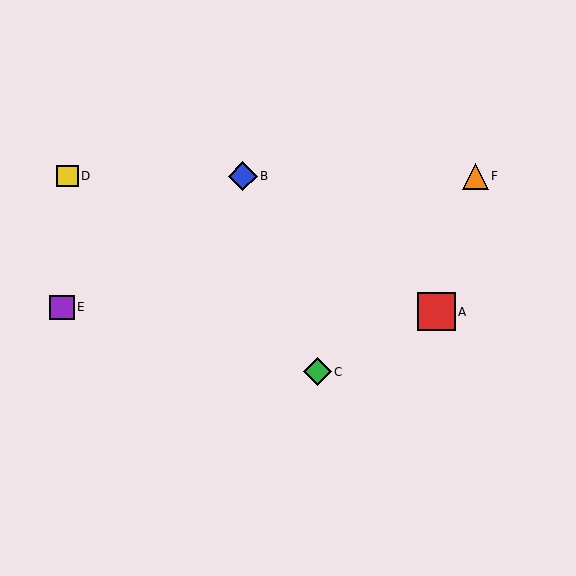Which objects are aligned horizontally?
Objects B, D, F are aligned horizontally.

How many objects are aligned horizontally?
3 objects (B, D, F) are aligned horizontally.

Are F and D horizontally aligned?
Yes, both are at y≈176.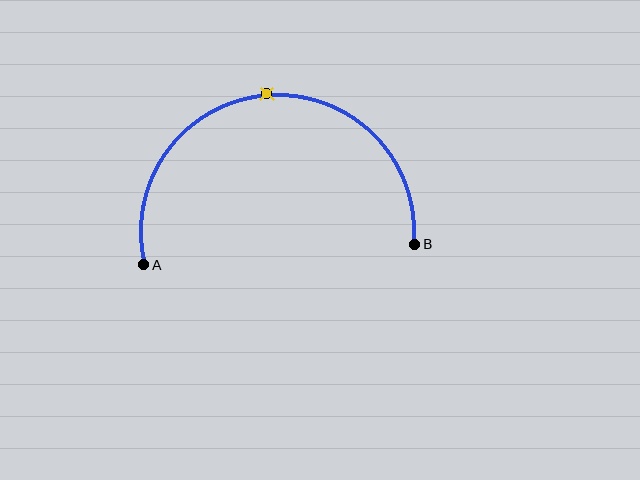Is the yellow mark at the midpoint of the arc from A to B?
Yes. The yellow mark lies on the arc at equal arc-length from both A and B — it is the arc midpoint.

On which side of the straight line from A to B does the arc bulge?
The arc bulges above the straight line connecting A and B.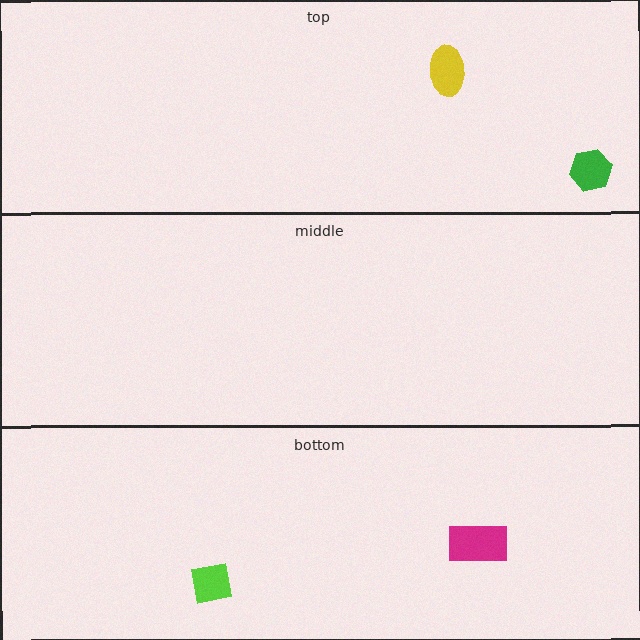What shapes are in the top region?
The yellow ellipse, the green hexagon.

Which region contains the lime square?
The bottom region.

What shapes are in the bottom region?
The lime square, the magenta rectangle.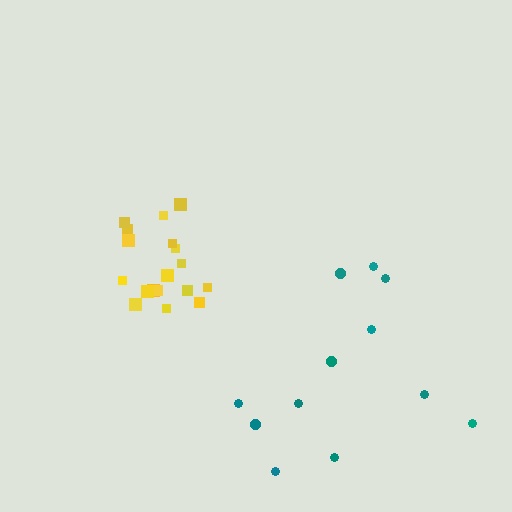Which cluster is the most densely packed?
Yellow.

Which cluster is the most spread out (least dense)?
Teal.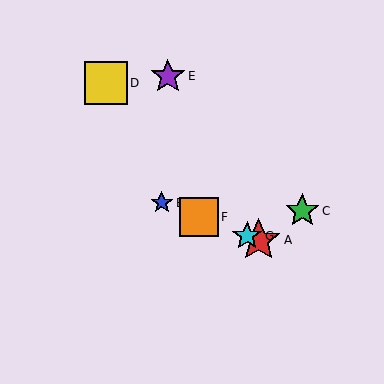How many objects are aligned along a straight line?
4 objects (A, B, F, G) are aligned along a straight line.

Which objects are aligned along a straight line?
Objects A, B, F, G are aligned along a straight line.